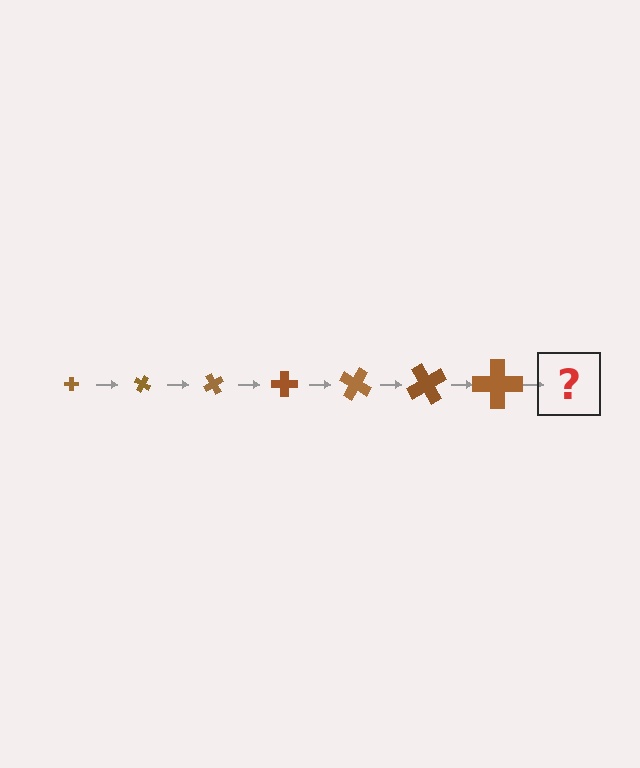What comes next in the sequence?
The next element should be a cross, larger than the previous one and rotated 210 degrees from the start.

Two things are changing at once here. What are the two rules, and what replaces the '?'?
The two rules are that the cross grows larger each step and it rotates 30 degrees each step. The '?' should be a cross, larger than the previous one and rotated 210 degrees from the start.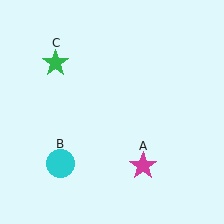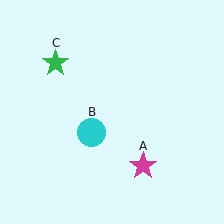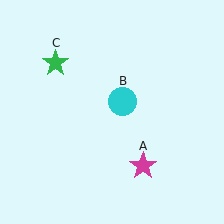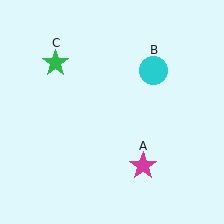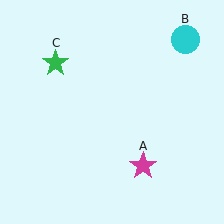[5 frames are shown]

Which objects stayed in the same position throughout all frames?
Magenta star (object A) and green star (object C) remained stationary.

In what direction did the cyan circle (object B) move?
The cyan circle (object B) moved up and to the right.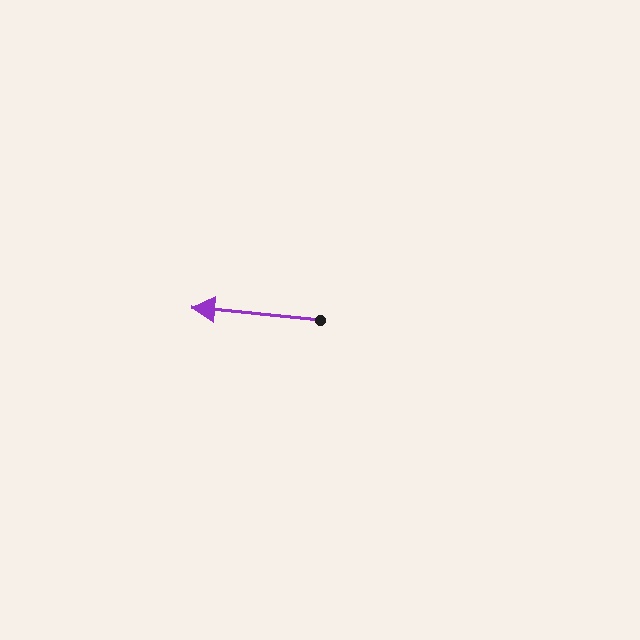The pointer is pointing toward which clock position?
Roughly 9 o'clock.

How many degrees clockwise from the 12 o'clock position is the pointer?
Approximately 276 degrees.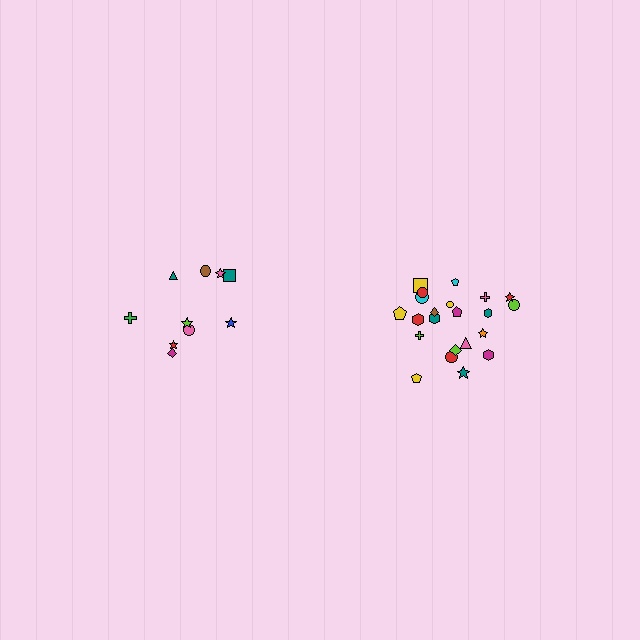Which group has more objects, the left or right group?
The right group.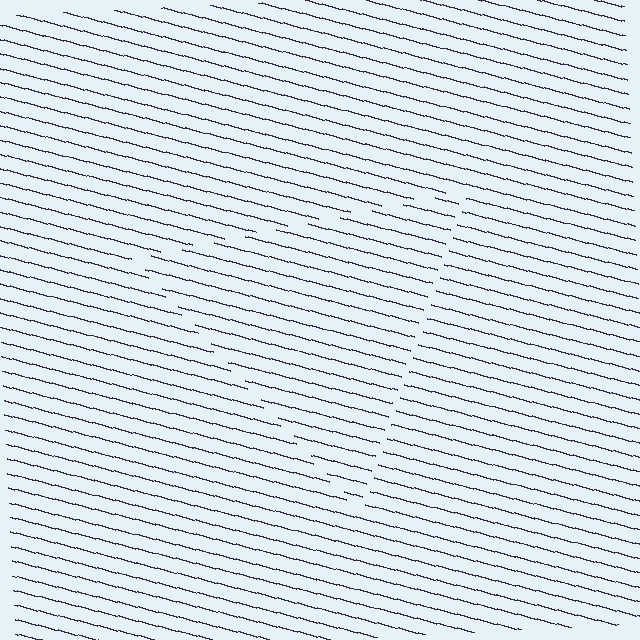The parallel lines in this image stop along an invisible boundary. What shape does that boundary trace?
An illusory triangle. The interior of the shape contains the same grating, shifted by half a period — the contour is defined by the phase discontinuity where line-ends from the inner and outer gratings abut.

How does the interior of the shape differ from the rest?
The interior of the shape contains the same grating, shifted by half a period — the contour is defined by the phase discontinuity where line-ends from the inner and outer gratings abut.